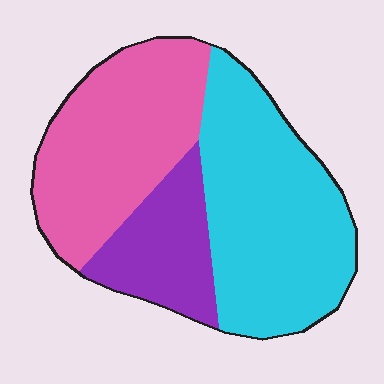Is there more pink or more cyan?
Cyan.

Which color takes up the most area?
Cyan, at roughly 45%.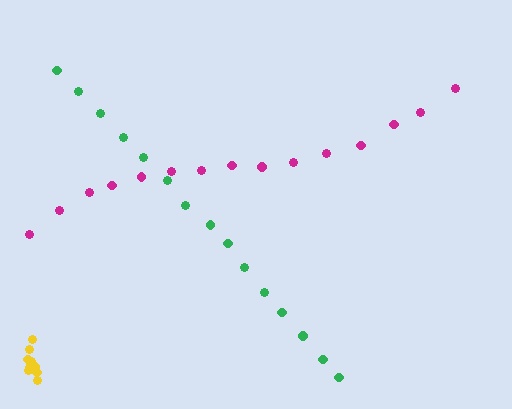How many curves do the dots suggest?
There are 3 distinct paths.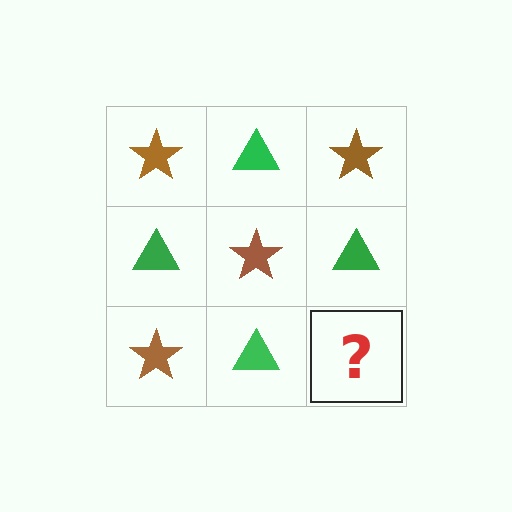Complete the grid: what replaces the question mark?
The question mark should be replaced with a brown star.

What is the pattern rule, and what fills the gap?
The rule is that it alternates brown star and green triangle in a checkerboard pattern. The gap should be filled with a brown star.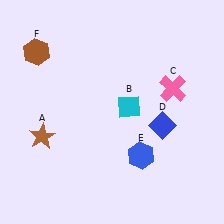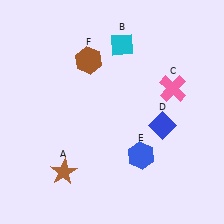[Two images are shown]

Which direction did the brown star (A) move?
The brown star (A) moved down.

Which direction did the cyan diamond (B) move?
The cyan diamond (B) moved up.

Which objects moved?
The objects that moved are: the brown star (A), the cyan diamond (B), the brown hexagon (F).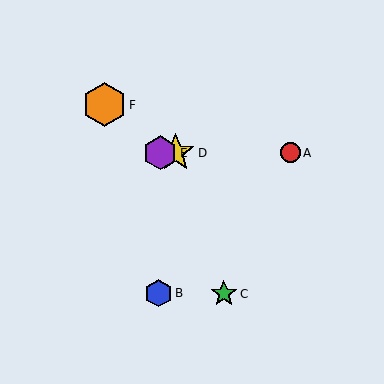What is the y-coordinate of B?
Object B is at y≈293.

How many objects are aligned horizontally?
3 objects (A, D, E) are aligned horizontally.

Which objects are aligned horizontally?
Objects A, D, E are aligned horizontally.